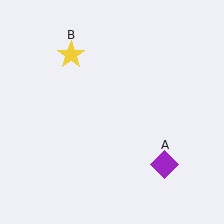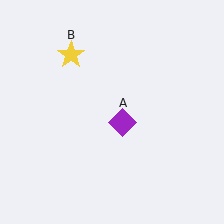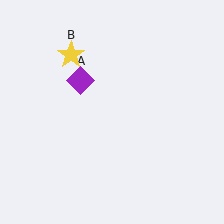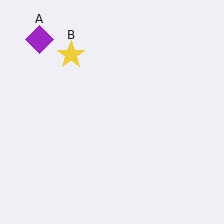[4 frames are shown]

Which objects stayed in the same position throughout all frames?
Yellow star (object B) remained stationary.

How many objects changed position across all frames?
1 object changed position: purple diamond (object A).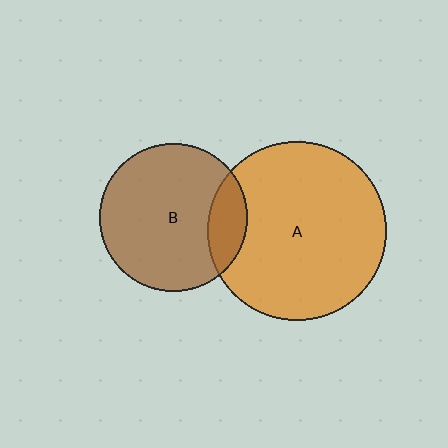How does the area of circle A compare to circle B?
Approximately 1.5 times.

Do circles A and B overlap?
Yes.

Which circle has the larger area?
Circle A (orange).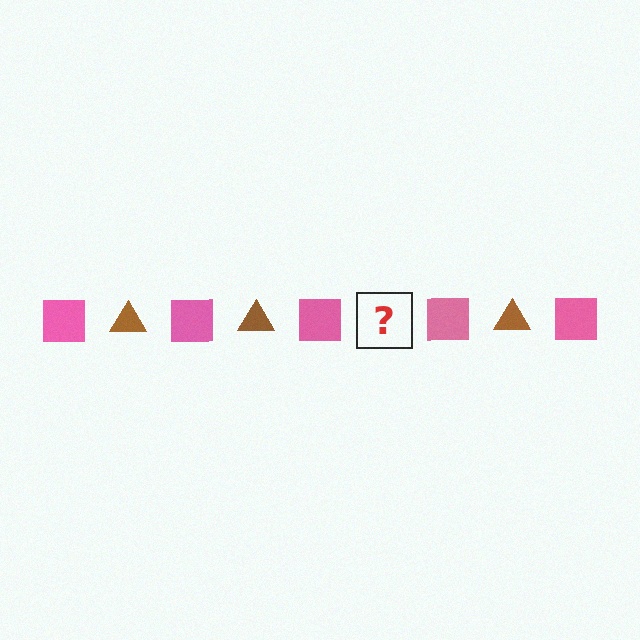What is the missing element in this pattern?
The missing element is a brown triangle.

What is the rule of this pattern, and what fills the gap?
The rule is that the pattern alternates between pink square and brown triangle. The gap should be filled with a brown triangle.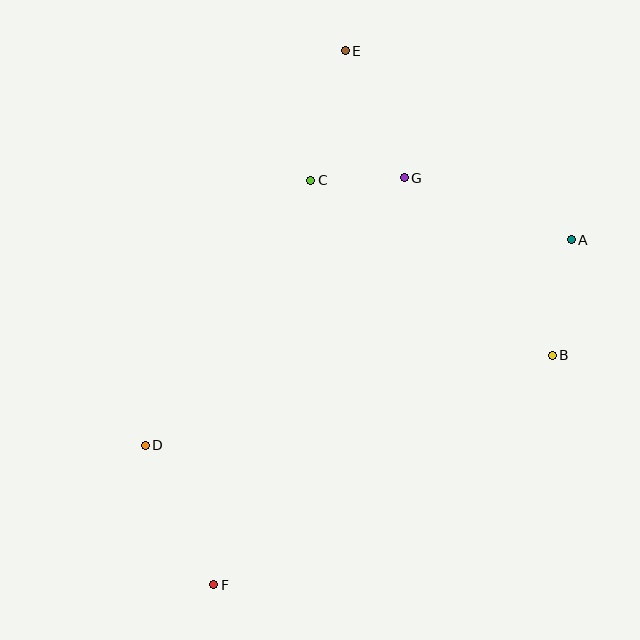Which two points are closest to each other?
Points C and G are closest to each other.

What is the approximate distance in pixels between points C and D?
The distance between C and D is approximately 312 pixels.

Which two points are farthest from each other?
Points E and F are farthest from each other.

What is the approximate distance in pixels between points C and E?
The distance between C and E is approximately 134 pixels.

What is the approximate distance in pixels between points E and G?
The distance between E and G is approximately 140 pixels.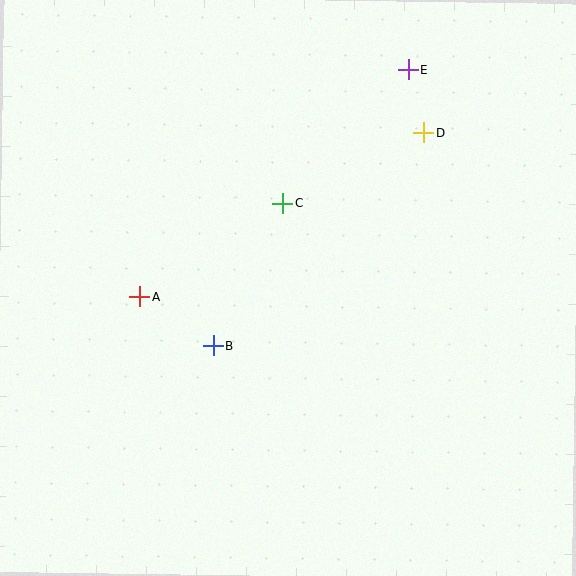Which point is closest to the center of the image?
Point C at (283, 203) is closest to the center.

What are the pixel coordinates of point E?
Point E is at (408, 70).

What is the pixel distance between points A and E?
The distance between A and E is 352 pixels.